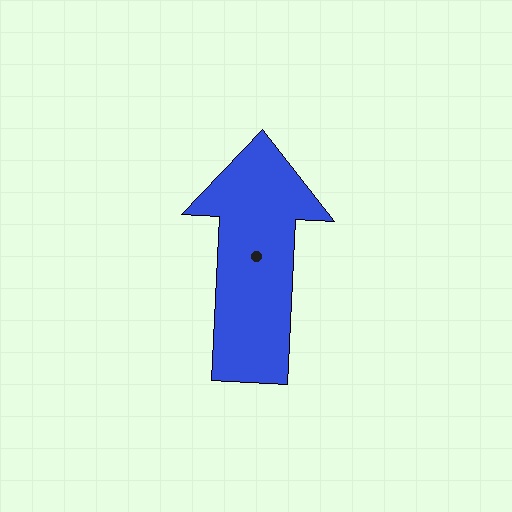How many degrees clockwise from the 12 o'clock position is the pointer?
Approximately 3 degrees.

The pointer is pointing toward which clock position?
Roughly 12 o'clock.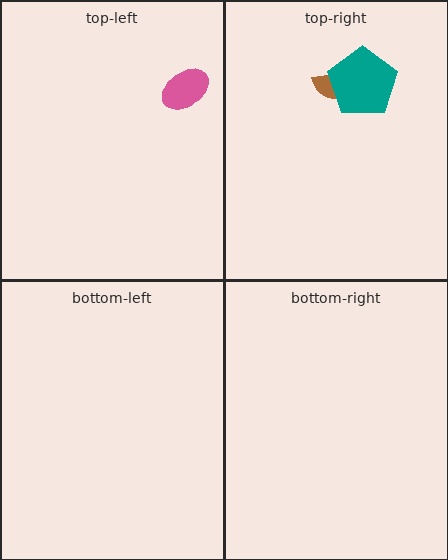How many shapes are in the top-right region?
2.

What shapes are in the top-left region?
The pink ellipse.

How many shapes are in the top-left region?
1.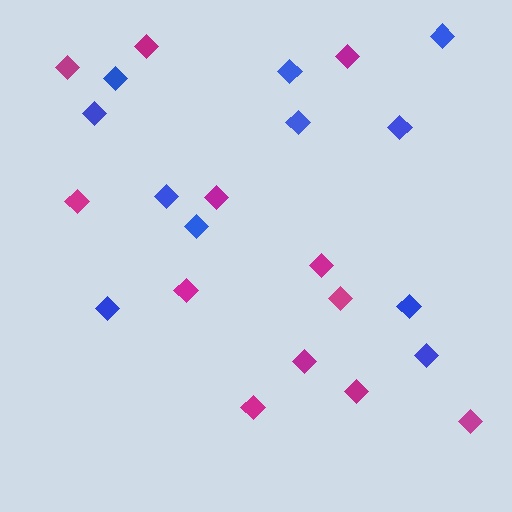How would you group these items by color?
There are 2 groups: one group of magenta diamonds (12) and one group of blue diamonds (11).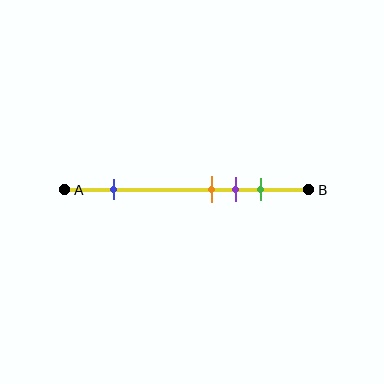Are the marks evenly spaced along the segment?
No, the marks are not evenly spaced.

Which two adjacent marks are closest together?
The orange and purple marks are the closest adjacent pair.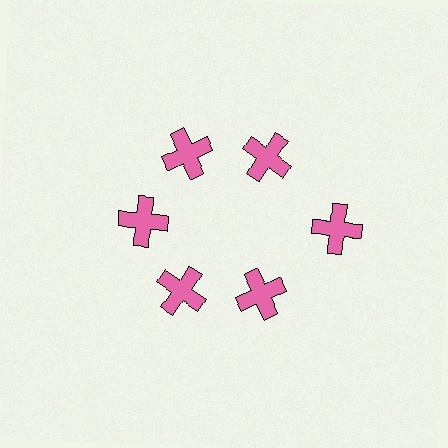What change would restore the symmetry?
The symmetry would be restored by moving it inward, back onto the ring so that all 6 crosses sit at equal angles and equal distance from the center.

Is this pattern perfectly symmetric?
No. The 6 pink crosses are arranged in a ring, but one element near the 3 o'clock position is pushed outward from the center, breaking the 6-fold rotational symmetry.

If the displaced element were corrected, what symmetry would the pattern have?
It would have 6-fold rotational symmetry — the pattern would map onto itself every 60 degrees.